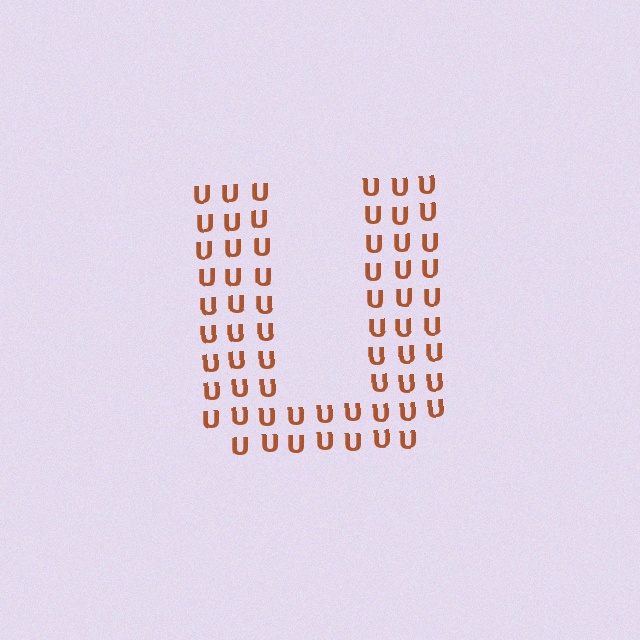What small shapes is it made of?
It is made of small letter U's.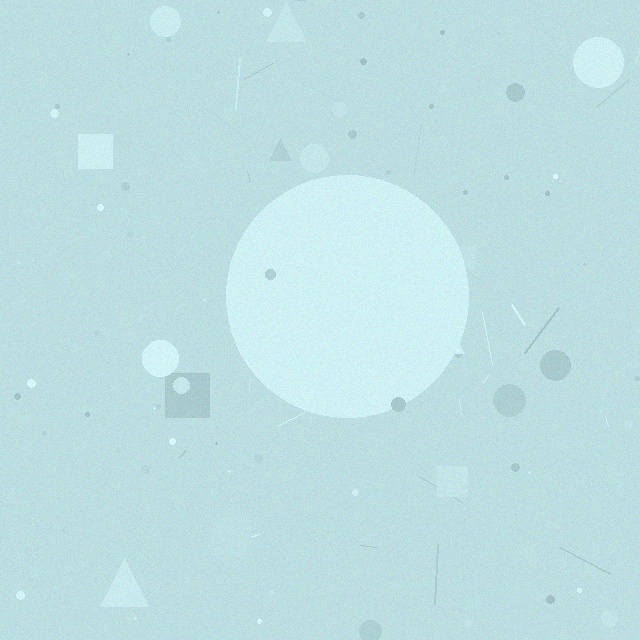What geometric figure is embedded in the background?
A circle is embedded in the background.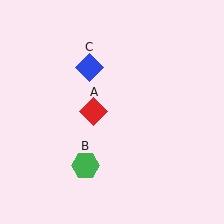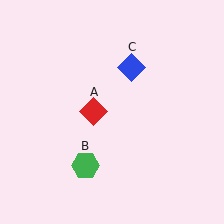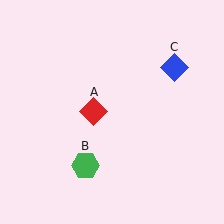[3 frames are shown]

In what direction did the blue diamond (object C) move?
The blue diamond (object C) moved right.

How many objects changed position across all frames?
1 object changed position: blue diamond (object C).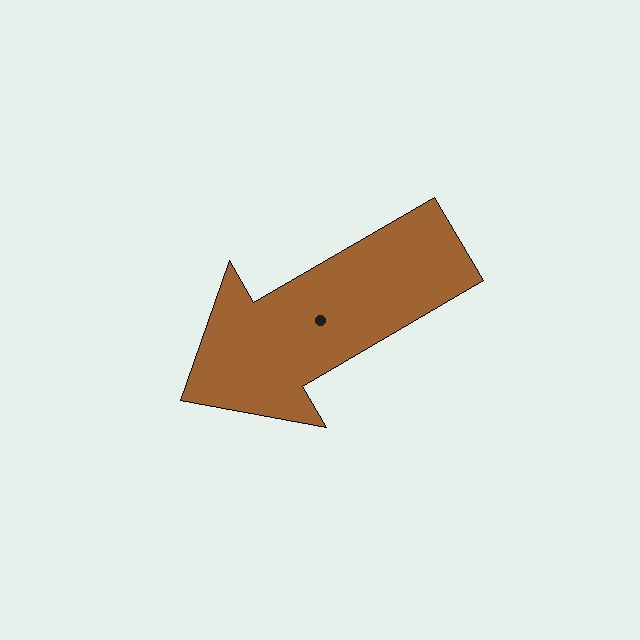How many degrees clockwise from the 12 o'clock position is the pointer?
Approximately 240 degrees.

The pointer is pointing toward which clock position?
Roughly 8 o'clock.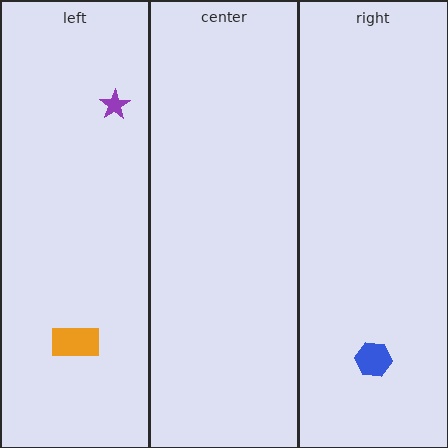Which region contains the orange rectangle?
The left region.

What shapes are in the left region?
The purple star, the orange rectangle.